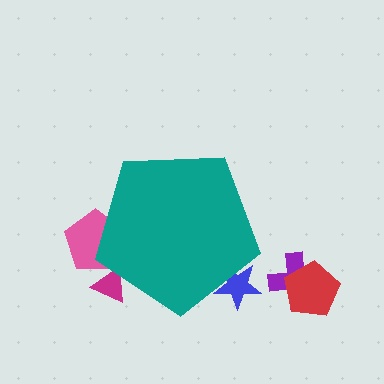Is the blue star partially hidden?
Yes, the blue star is partially hidden behind the teal pentagon.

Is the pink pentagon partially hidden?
Yes, the pink pentagon is partially hidden behind the teal pentagon.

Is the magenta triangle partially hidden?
Yes, the magenta triangle is partially hidden behind the teal pentagon.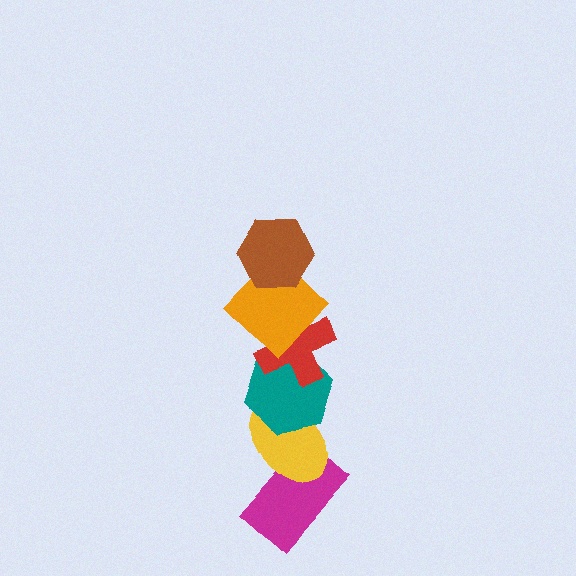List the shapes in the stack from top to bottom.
From top to bottom: the brown hexagon, the orange diamond, the red cross, the teal hexagon, the yellow ellipse, the magenta rectangle.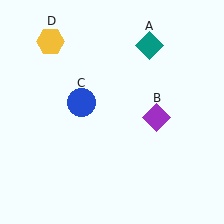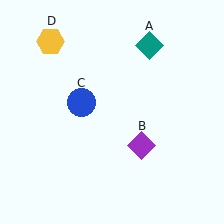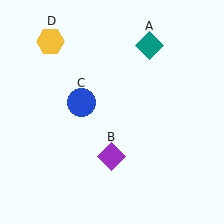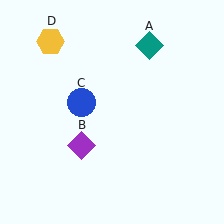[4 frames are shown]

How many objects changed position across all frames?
1 object changed position: purple diamond (object B).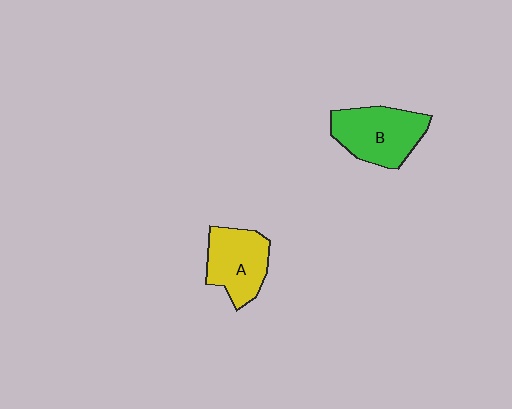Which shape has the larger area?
Shape B (green).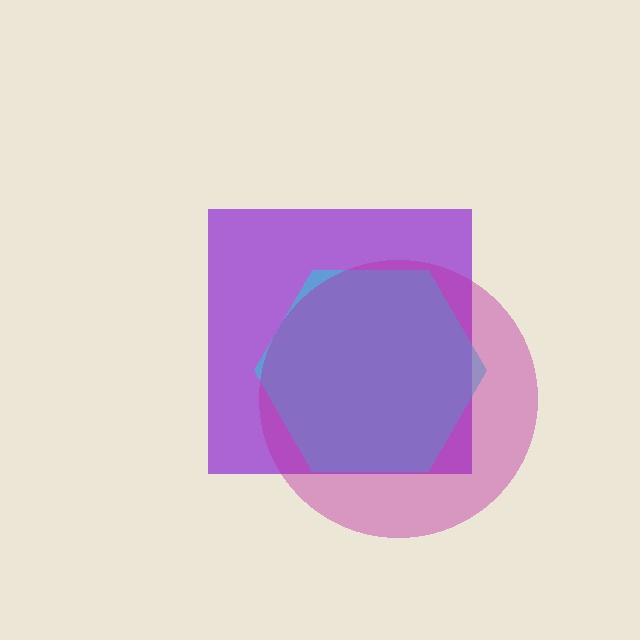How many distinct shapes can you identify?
There are 3 distinct shapes: a purple square, a cyan hexagon, a magenta circle.